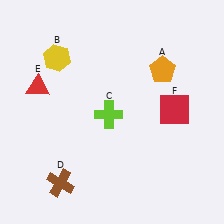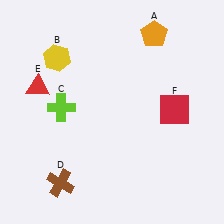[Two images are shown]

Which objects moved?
The objects that moved are: the orange pentagon (A), the lime cross (C).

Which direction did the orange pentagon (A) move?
The orange pentagon (A) moved up.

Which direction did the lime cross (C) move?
The lime cross (C) moved left.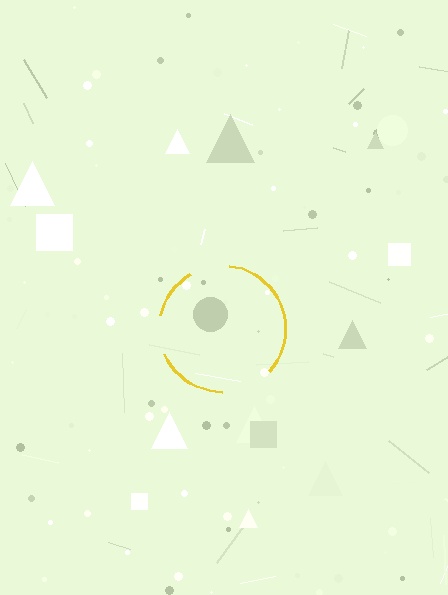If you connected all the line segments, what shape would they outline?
They would outline a circle.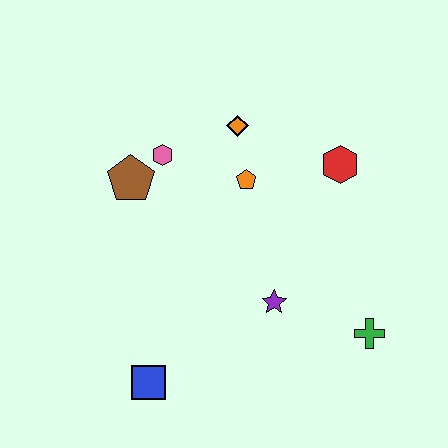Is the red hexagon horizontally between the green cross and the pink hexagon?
Yes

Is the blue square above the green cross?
No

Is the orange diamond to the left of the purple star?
Yes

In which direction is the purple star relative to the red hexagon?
The purple star is below the red hexagon.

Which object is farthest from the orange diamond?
The blue square is farthest from the orange diamond.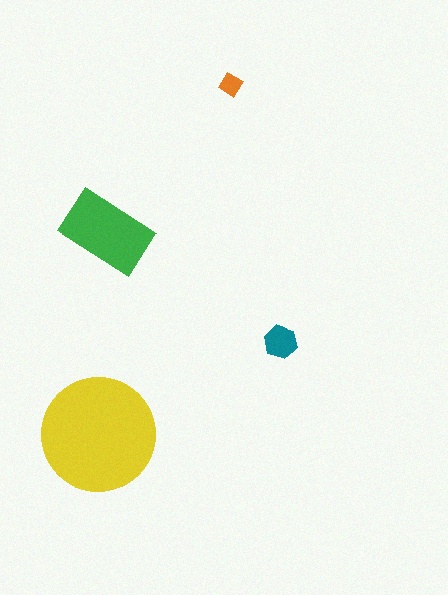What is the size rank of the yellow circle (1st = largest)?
1st.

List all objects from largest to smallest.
The yellow circle, the green rectangle, the teal hexagon, the orange diamond.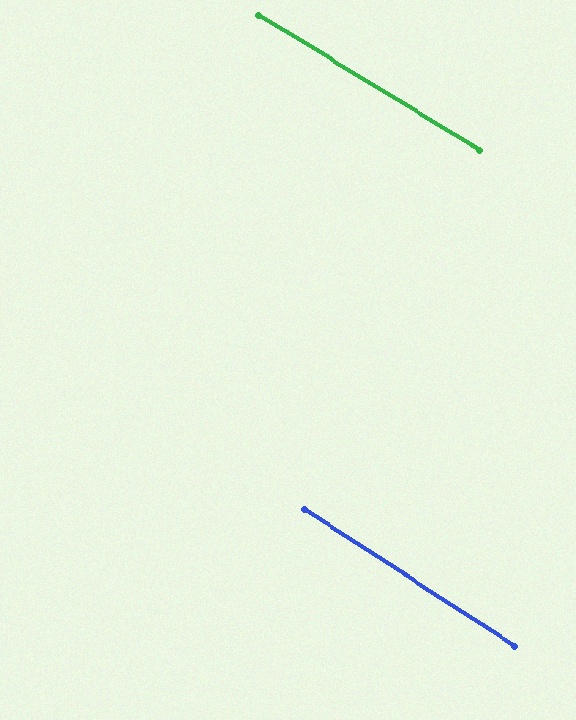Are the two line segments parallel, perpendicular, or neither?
Parallel — their directions differ by only 1.3°.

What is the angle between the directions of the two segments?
Approximately 1 degree.